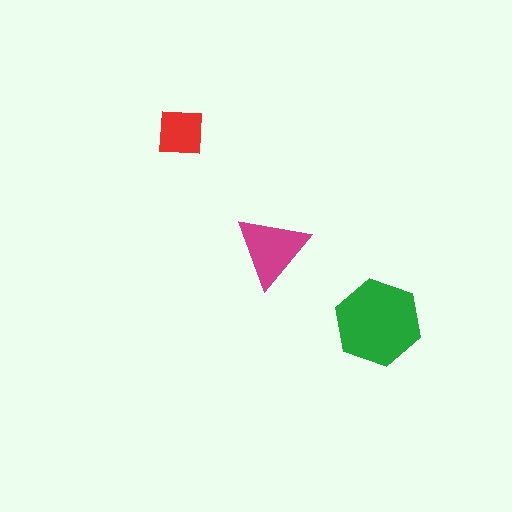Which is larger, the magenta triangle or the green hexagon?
The green hexagon.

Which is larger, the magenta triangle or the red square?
The magenta triangle.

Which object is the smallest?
The red square.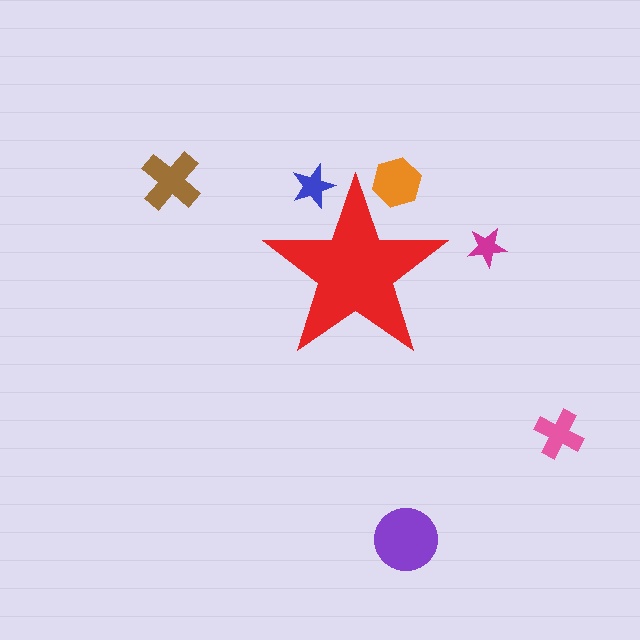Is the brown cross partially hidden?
No, the brown cross is fully visible.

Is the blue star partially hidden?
Yes, the blue star is partially hidden behind the red star.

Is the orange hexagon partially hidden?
Yes, the orange hexagon is partially hidden behind the red star.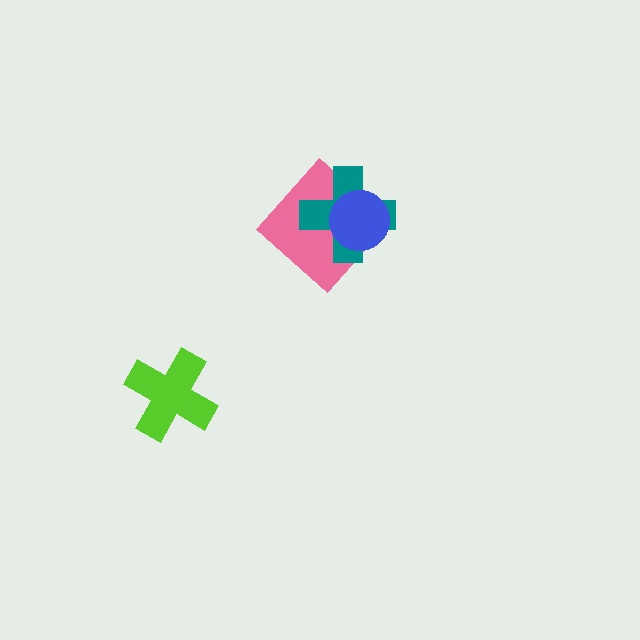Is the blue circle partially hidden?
No, no other shape covers it.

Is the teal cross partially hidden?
Yes, it is partially covered by another shape.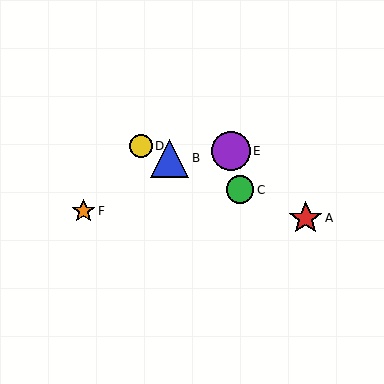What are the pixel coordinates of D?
Object D is at (141, 146).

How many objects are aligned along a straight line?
4 objects (A, B, C, D) are aligned along a straight line.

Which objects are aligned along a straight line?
Objects A, B, C, D are aligned along a straight line.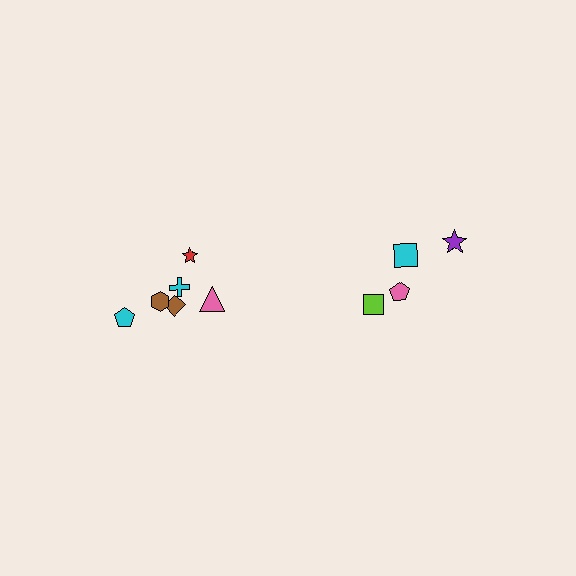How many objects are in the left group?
There are 6 objects.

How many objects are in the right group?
There are 4 objects.